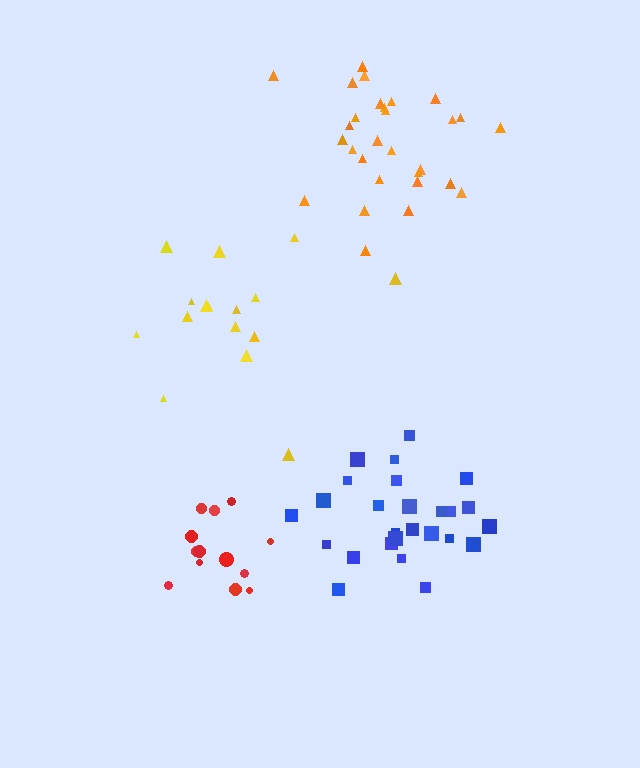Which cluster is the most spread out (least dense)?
Yellow.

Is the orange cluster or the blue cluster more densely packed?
Blue.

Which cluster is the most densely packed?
Blue.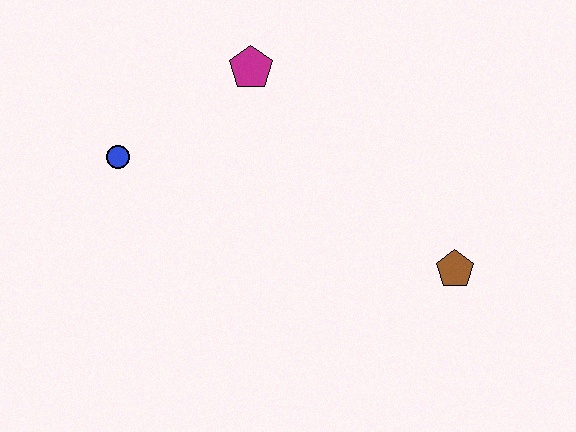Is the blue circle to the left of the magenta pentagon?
Yes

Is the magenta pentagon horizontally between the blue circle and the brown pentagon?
Yes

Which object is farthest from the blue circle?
The brown pentagon is farthest from the blue circle.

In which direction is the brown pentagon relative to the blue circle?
The brown pentagon is to the right of the blue circle.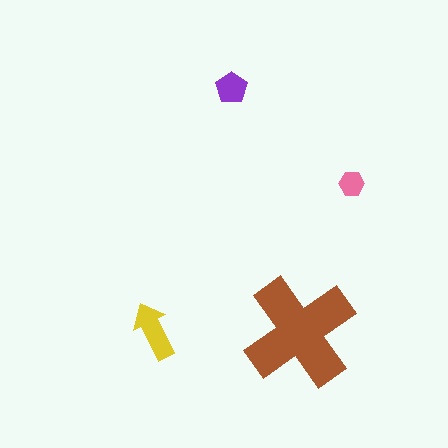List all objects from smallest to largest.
The pink hexagon, the purple pentagon, the yellow arrow, the brown cross.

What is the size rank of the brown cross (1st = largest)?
1st.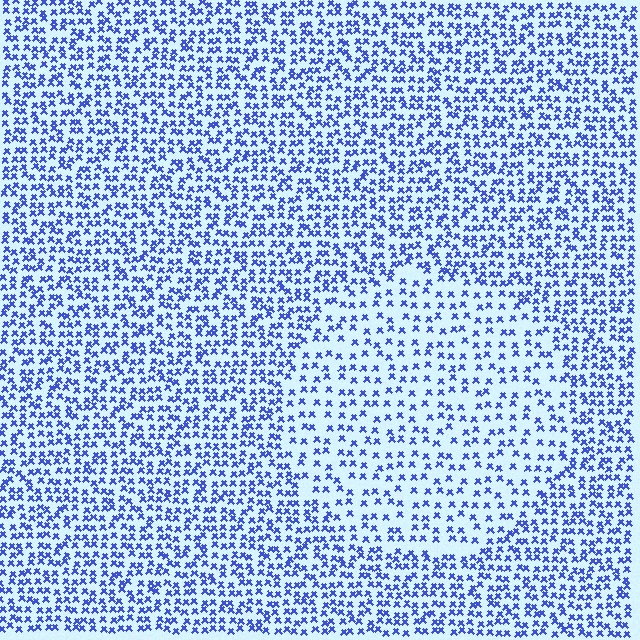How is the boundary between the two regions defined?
The boundary is defined by a change in element density (approximately 1.8x ratio). All elements are the same color, size, and shape.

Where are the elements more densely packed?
The elements are more densely packed outside the circle boundary.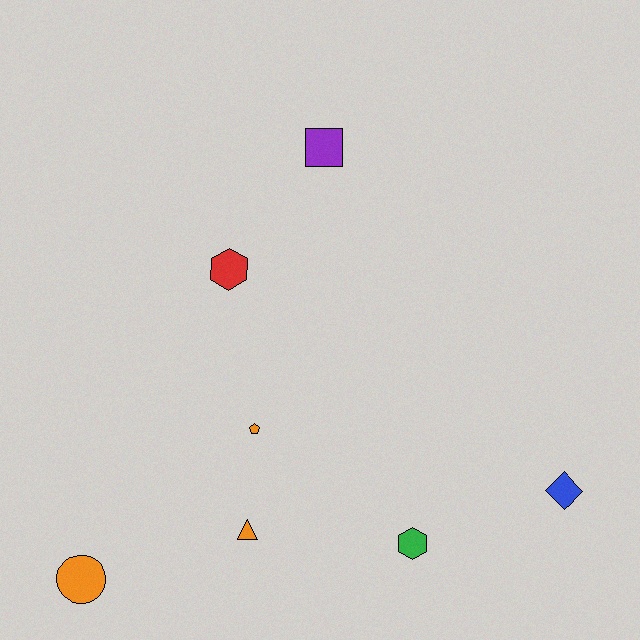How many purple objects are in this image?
There is 1 purple object.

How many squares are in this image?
There is 1 square.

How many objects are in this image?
There are 7 objects.